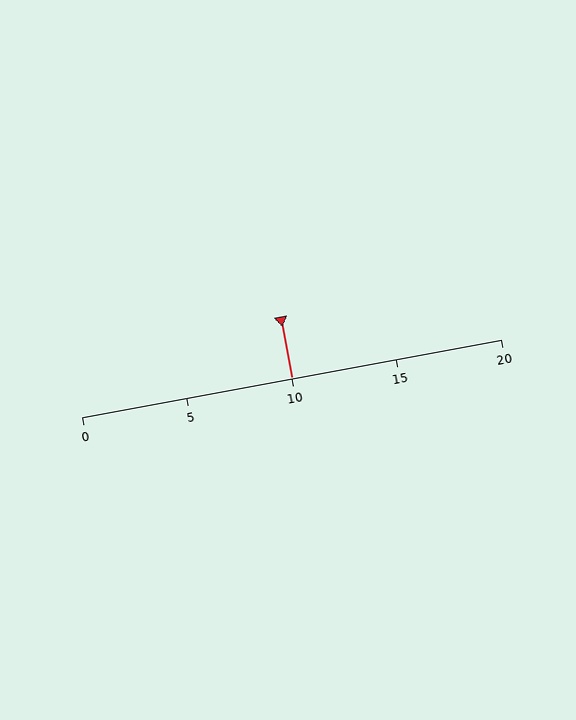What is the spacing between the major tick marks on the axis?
The major ticks are spaced 5 apart.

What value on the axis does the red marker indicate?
The marker indicates approximately 10.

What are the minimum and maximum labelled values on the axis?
The axis runs from 0 to 20.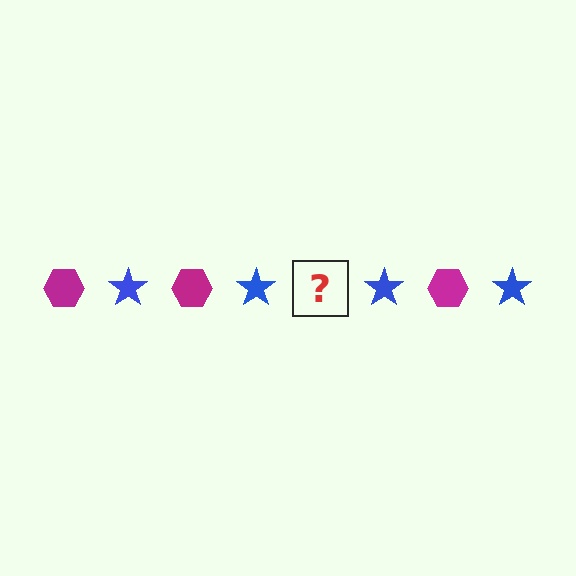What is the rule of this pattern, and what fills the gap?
The rule is that the pattern alternates between magenta hexagon and blue star. The gap should be filled with a magenta hexagon.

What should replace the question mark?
The question mark should be replaced with a magenta hexagon.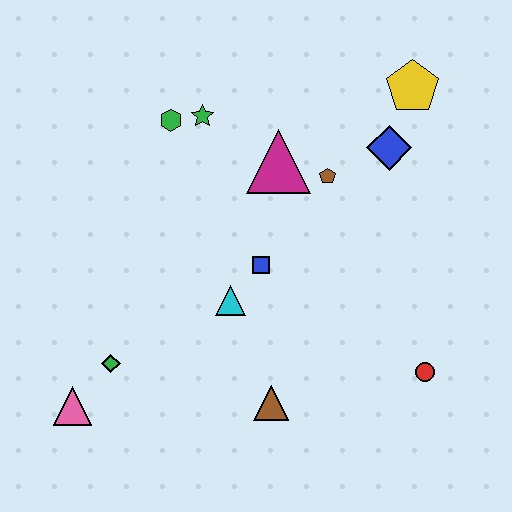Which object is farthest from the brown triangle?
The yellow pentagon is farthest from the brown triangle.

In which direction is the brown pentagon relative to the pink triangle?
The brown pentagon is to the right of the pink triangle.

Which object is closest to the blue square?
The cyan triangle is closest to the blue square.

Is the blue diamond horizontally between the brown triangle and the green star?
No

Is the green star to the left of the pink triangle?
No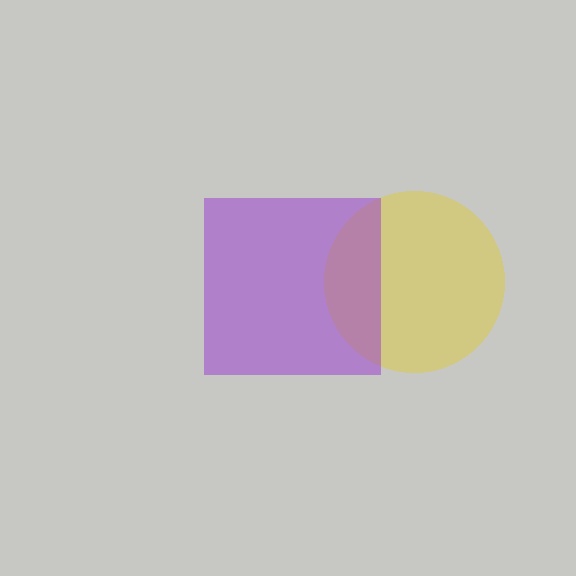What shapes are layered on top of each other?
The layered shapes are: a yellow circle, a purple square.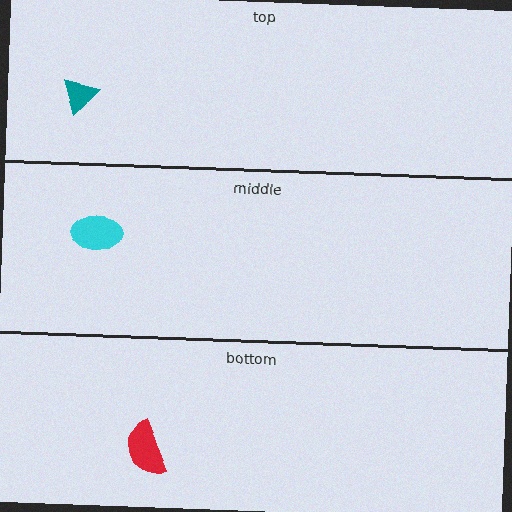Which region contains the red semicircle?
The bottom region.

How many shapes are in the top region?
1.